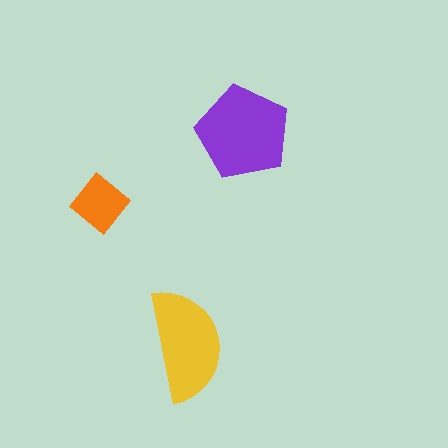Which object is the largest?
The purple pentagon.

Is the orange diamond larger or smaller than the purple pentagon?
Smaller.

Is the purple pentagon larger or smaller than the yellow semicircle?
Larger.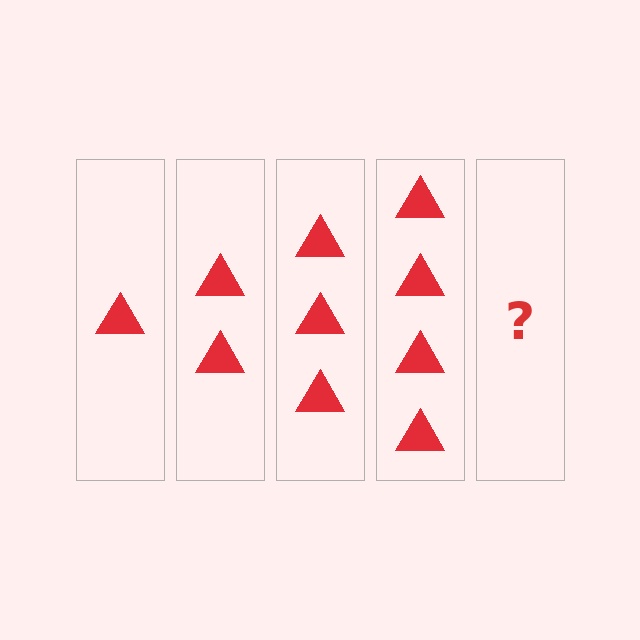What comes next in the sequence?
The next element should be 5 triangles.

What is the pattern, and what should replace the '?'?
The pattern is that each step adds one more triangle. The '?' should be 5 triangles.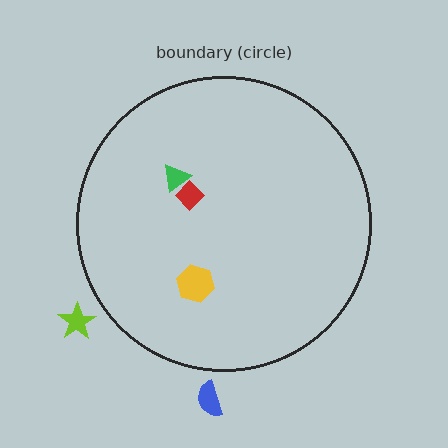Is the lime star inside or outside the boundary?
Outside.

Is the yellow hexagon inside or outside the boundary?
Inside.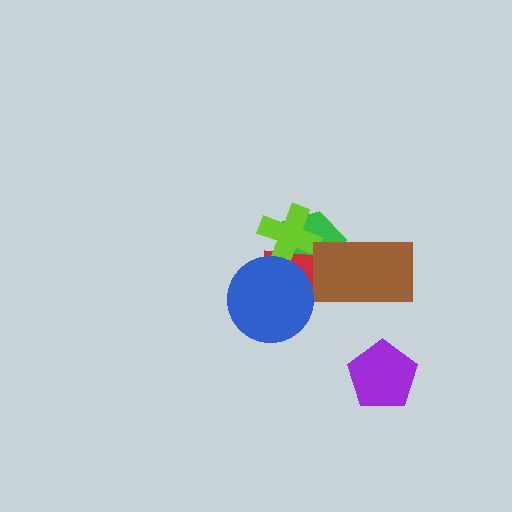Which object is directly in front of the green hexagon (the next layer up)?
The red rectangle is directly in front of the green hexagon.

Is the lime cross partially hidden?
Yes, it is partially covered by another shape.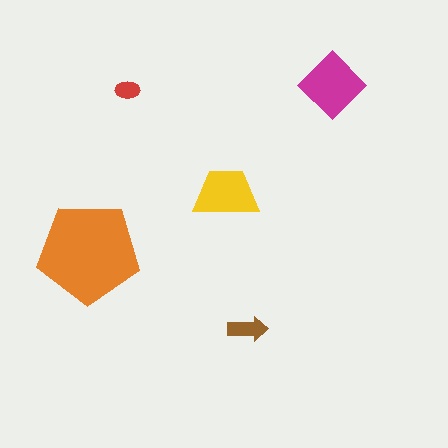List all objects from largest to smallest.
The orange pentagon, the magenta diamond, the yellow trapezoid, the brown arrow, the red ellipse.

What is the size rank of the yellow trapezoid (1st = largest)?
3rd.